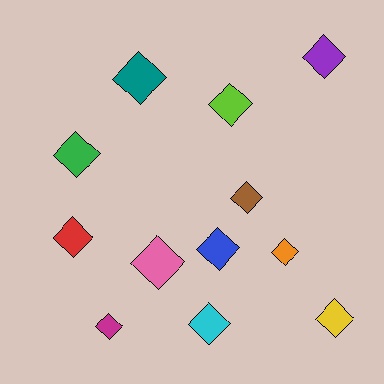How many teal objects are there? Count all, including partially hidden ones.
There is 1 teal object.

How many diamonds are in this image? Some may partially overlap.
There are 12 diamonds.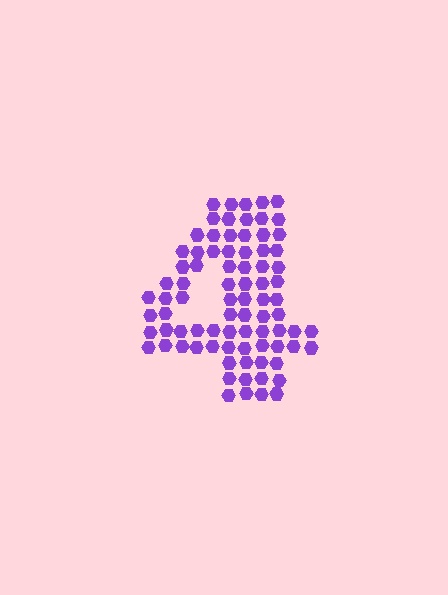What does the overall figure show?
The overall figure shows the digit 4.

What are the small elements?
The small elements are hexagons.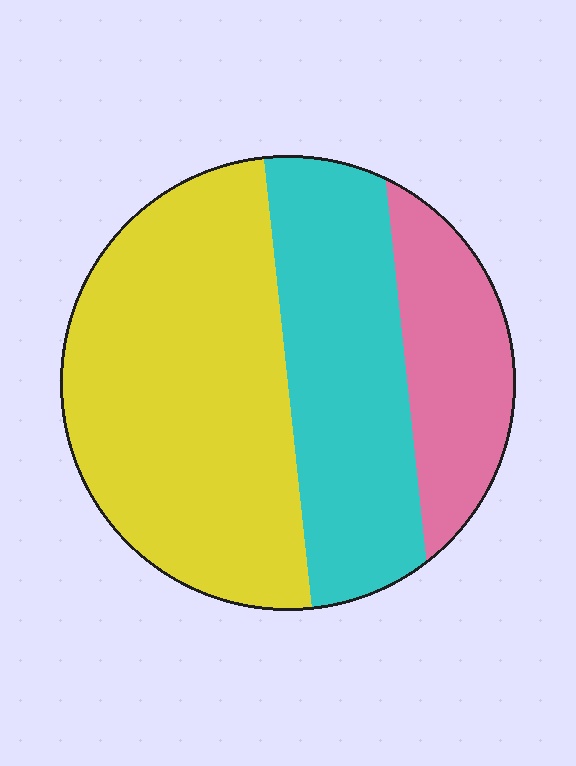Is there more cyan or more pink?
Cyan.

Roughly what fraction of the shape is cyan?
Cyan takes up about one third (1/3) of the shape.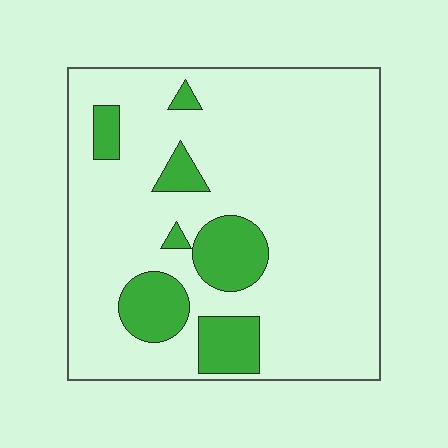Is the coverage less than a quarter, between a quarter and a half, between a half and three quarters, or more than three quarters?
Less than a quarter.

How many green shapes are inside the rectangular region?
7.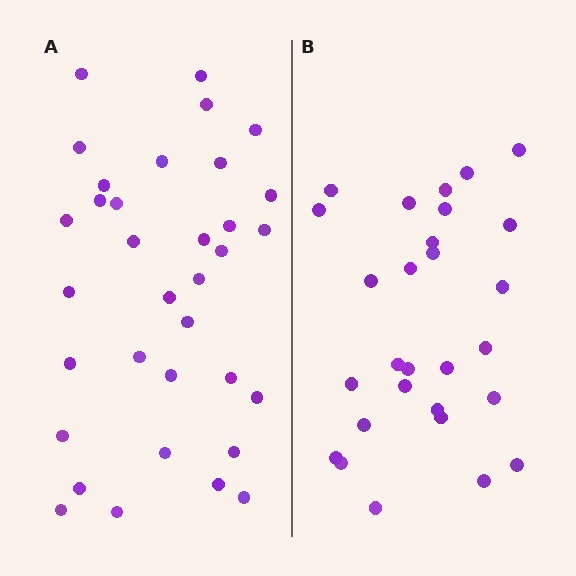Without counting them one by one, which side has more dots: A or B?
Region A (the left region) has more dots.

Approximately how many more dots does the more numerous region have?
Region A has about 6 more dots than region B.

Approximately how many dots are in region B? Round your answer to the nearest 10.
About 30 dots. (The exact count is 28, which rounds to 30.)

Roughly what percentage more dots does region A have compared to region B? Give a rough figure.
About 20% more.